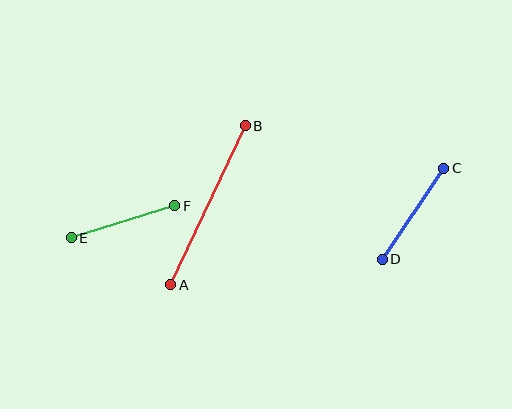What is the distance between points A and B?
The distance is approximately 176 pixels.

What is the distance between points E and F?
The distance is approximately 108 pixels.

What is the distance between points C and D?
The distance is approximately 110 pixels.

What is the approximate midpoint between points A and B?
The midpoint is at approximately (208, 205) pixels.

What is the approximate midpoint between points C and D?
The midpoint is at approximately (413, 214) pixels.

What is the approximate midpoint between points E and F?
The midpoint is at approximately (123, 222) pixels.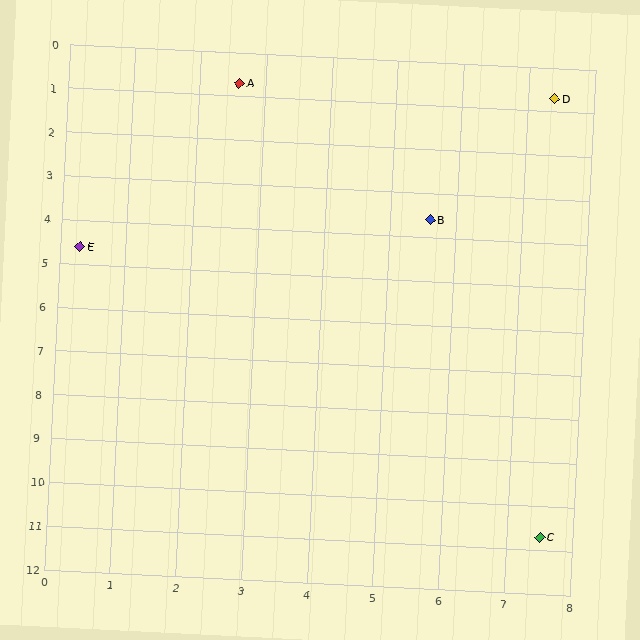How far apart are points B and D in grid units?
Points B and D are about 3.4 grid units apart.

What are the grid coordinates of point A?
Point A is at approximately (2.6, 0.7).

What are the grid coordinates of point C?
Point C is at approximately (7.5, 10.7).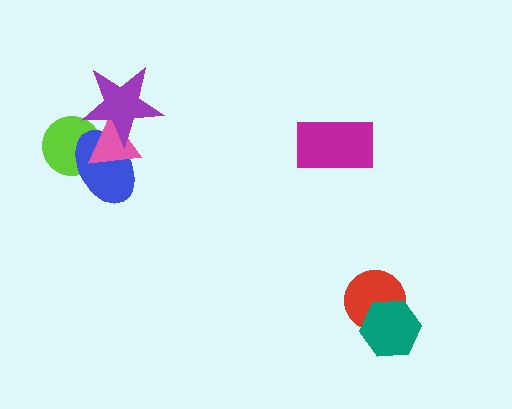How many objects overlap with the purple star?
3 objects overlap with the purple star.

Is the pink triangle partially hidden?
Yes, it is partially covered by another shape.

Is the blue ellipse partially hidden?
Yes, it is partially covered by another shape.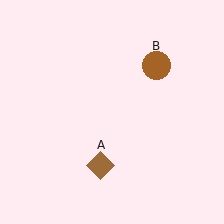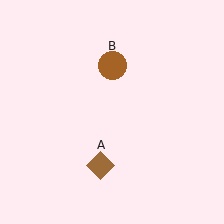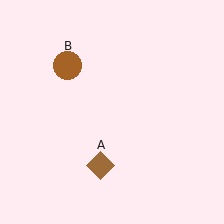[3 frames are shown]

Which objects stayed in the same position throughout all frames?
Brown diamond (object A) remained stationary.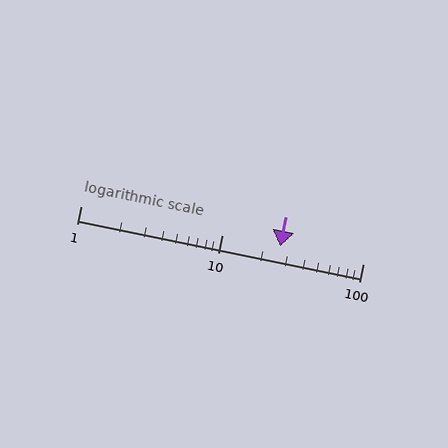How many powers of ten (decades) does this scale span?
The scale spans 2 decades, from 1 to 100.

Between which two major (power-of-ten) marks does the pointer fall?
The pointer is between 10 and 100.